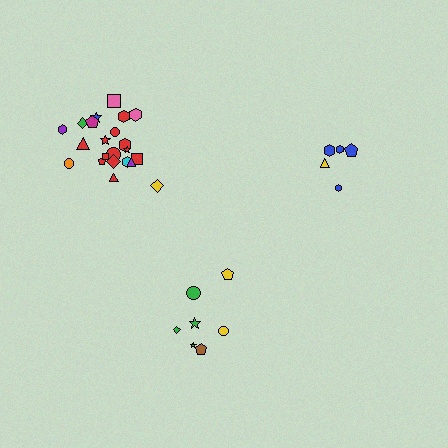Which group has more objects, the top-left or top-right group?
The top-left group.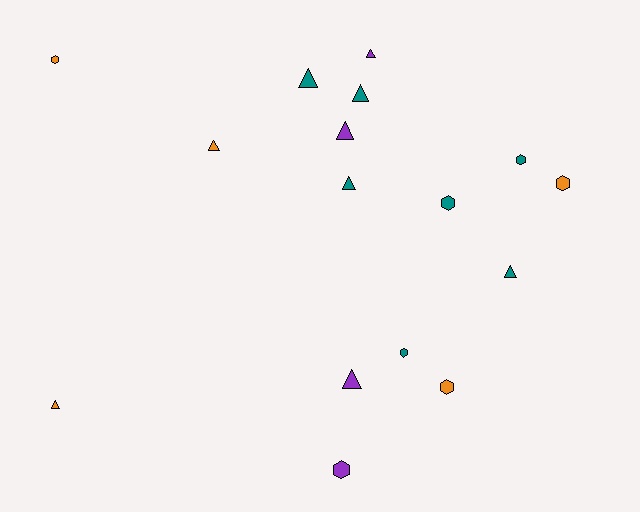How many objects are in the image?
There are 16 objects.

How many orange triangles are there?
There are 2 orange triangles.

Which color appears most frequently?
Teal, with 7 objects.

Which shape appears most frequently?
Triangle, with 9 objects.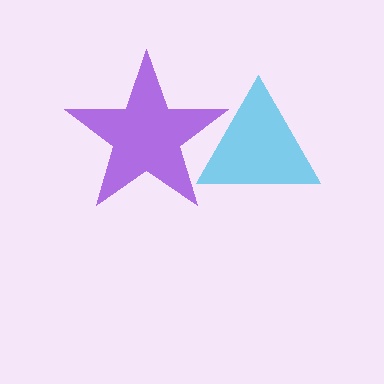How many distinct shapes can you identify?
There are 2 distinct shapes: a purple star, a cyan triangle.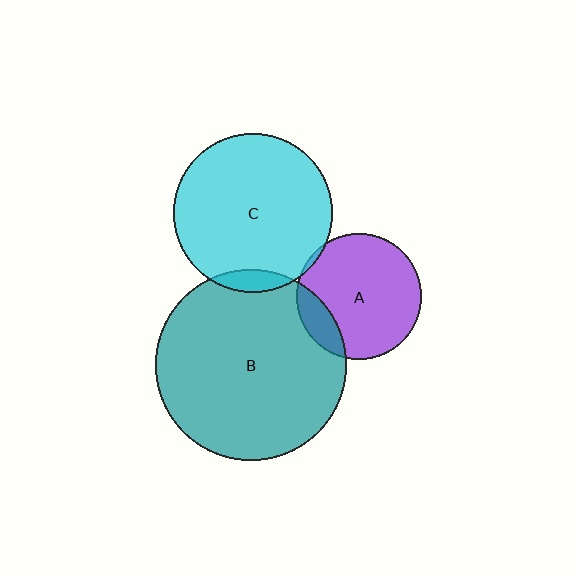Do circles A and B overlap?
Yes.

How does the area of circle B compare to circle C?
Approximately 1.4 times.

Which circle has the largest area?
Circle B (teal).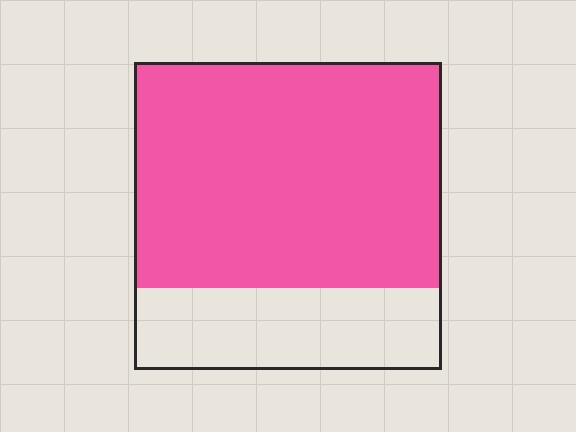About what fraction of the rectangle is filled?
About three quarters (3/4).